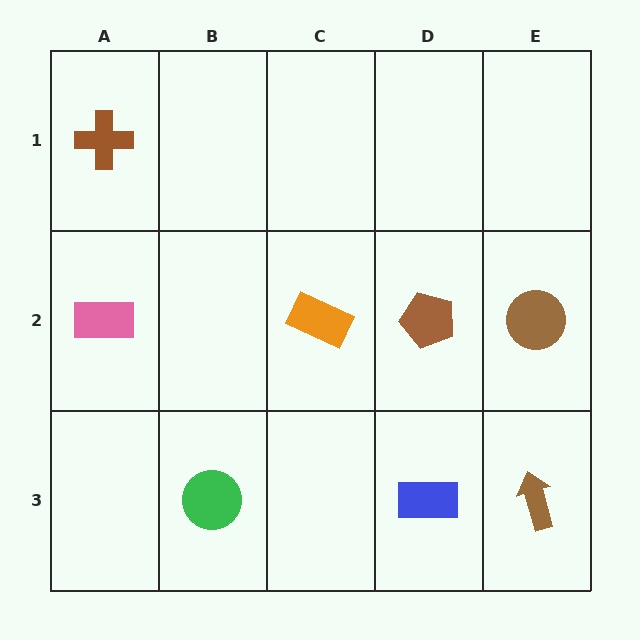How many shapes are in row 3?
3 shapes.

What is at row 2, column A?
A pink rectangle.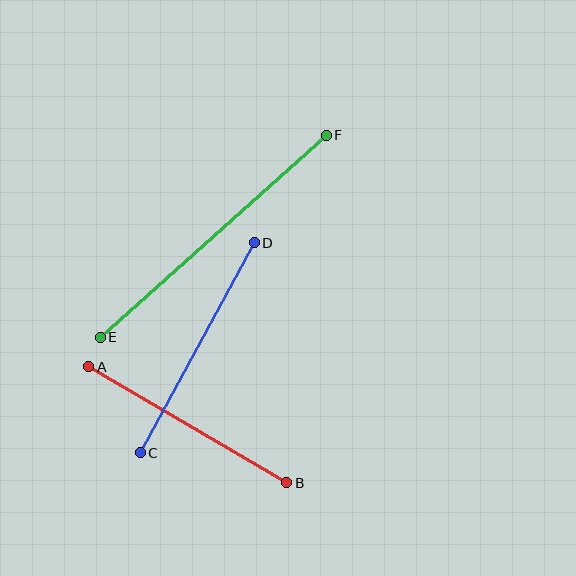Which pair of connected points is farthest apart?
Points E and F are farthest apart.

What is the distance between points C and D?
The distance is approximately 239 pixels.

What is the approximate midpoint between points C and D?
The midpoint is at approximately (197, 348) pixels.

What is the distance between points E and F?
The distance is approximately 303 pixels.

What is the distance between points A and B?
The distance is approximately 229 pixels.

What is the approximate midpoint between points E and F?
The midpoint is at approximately (213, 236) pixels.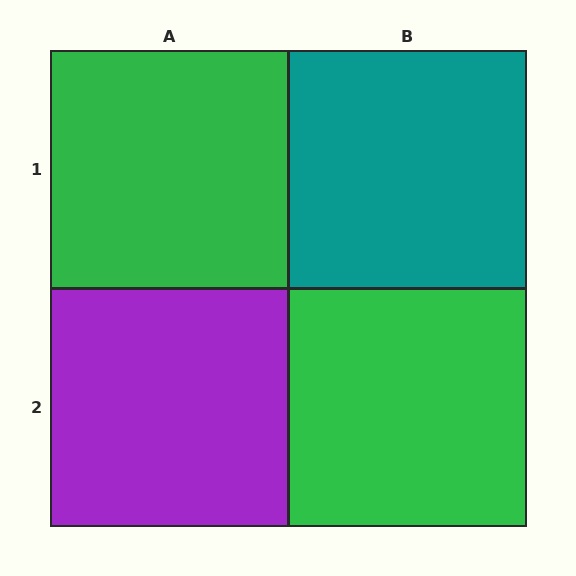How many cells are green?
2 cells are green.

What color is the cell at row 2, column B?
Green.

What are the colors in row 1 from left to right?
Green, teal.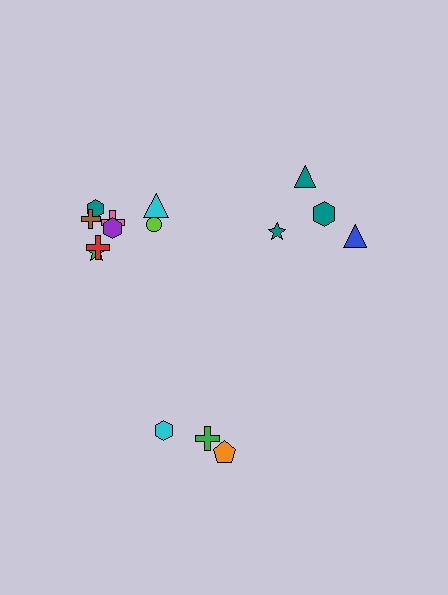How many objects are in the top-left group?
There are 8 objects.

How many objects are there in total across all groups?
There are 15 objects.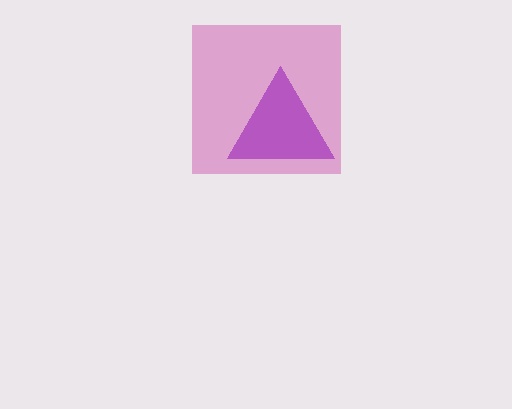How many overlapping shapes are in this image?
There are 2 overlapping shapes in the image.